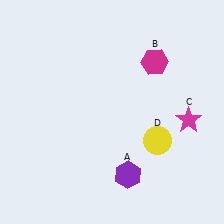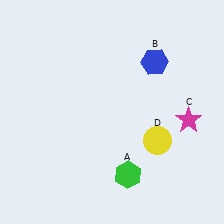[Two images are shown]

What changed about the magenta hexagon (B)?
In Image 1, B is magenta. In Image 2, it changed to blue.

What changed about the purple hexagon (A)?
In Image 1, A is purple. In Image 2, it changed to green.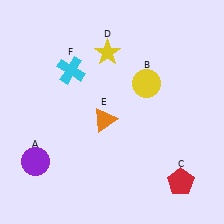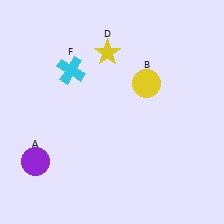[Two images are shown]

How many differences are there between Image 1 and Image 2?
There are 2 differences between the two images.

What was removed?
The red pentagon (C), the orange triangle (E) were removed in Image 2.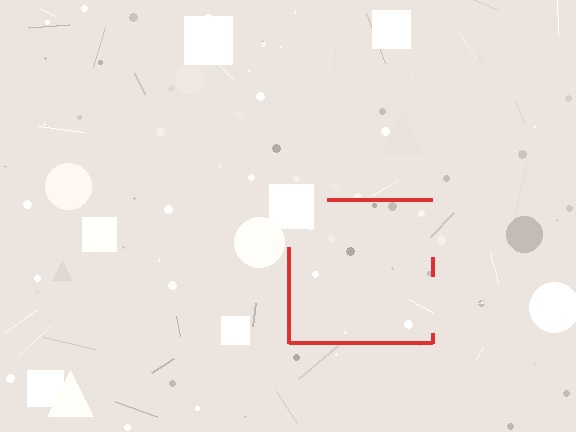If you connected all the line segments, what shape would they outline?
They would outline a square.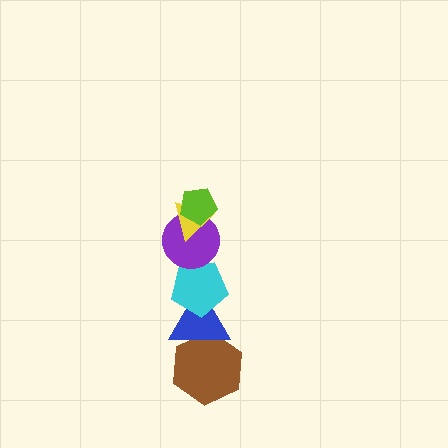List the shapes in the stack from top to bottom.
From top to bottom: the lime pentagon, the yellow triangle, the purple circle, the cyan pentagon, the blue triangle, the brown hexagon.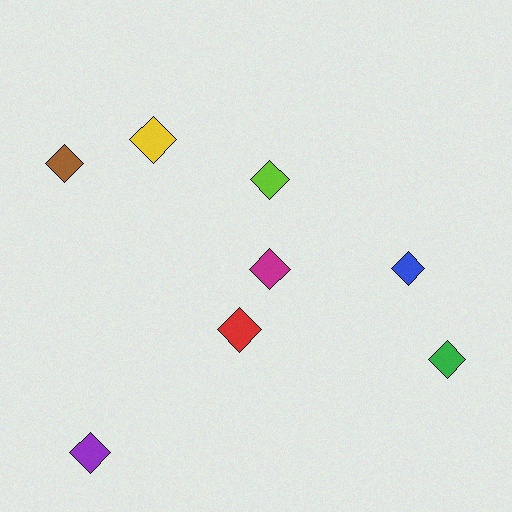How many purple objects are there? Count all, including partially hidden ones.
There is 1 purple object.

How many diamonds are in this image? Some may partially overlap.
There are 8 diamonds.